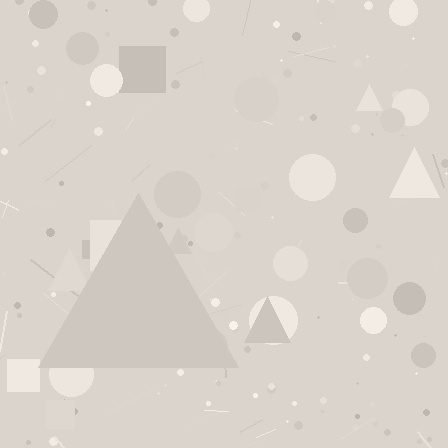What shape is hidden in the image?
A triangle is hidden in the image.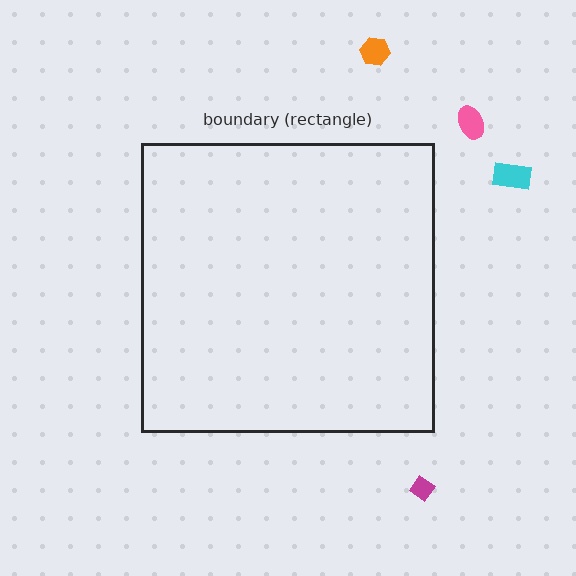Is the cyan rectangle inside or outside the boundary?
Outside.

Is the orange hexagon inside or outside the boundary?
Outside.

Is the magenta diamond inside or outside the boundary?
Outside.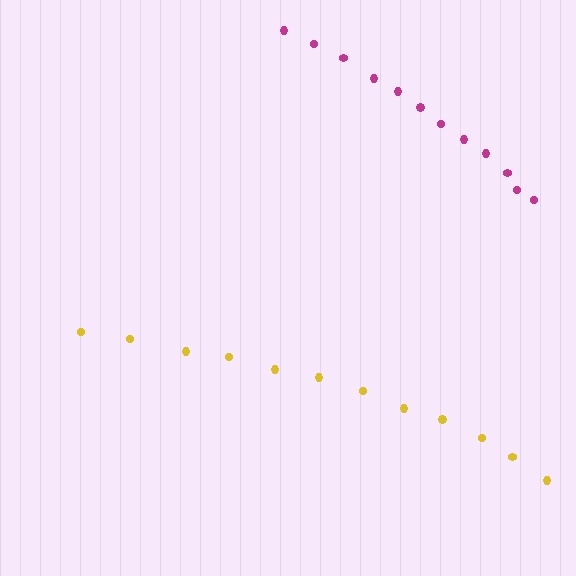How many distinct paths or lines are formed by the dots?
There are 2 distinct paths.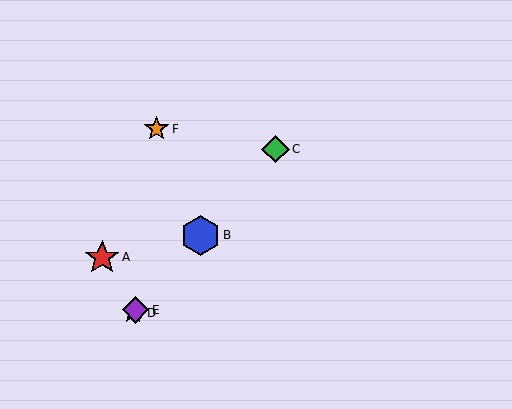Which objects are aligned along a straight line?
Objects B, C, D, E are aligned along a straight line.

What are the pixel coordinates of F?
Object F is at (156, 129).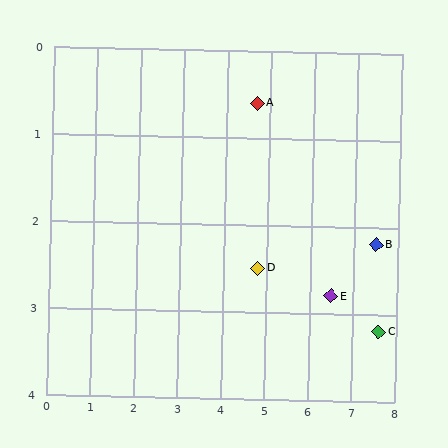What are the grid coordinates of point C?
Point C is at approximately (7.6, 3.2).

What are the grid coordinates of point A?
Point A is at approximately (4.7, 0.6).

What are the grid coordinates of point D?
Point D is at approximately (4.8, 2.5).